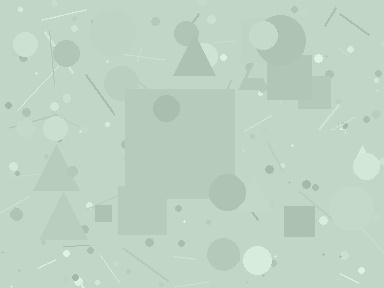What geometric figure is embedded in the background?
A square is embedded in the background.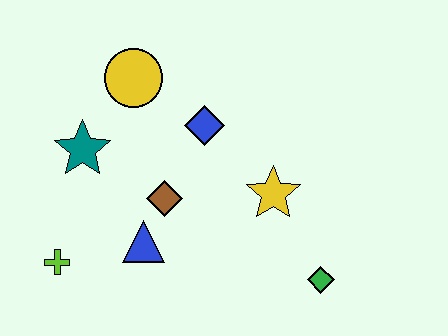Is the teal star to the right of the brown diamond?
No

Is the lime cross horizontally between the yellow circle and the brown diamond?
No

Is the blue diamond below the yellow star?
No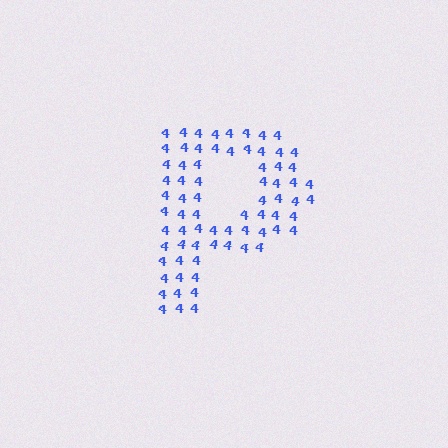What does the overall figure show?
The overall figure shows the letter P.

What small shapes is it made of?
It is made of small digit 4's.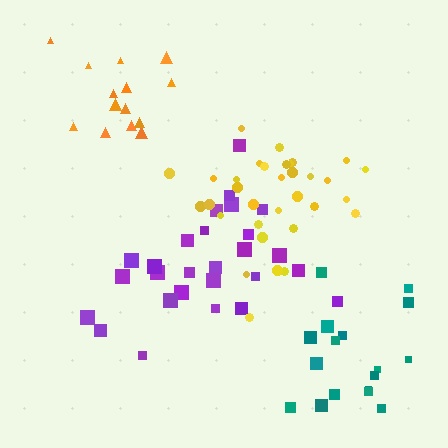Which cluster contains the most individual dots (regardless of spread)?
Yellow (33).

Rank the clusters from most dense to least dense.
yellow, teal, purple, orange.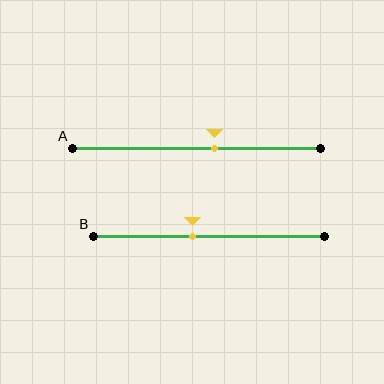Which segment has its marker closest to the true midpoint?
Segment B has its marker closest to the true midpoint.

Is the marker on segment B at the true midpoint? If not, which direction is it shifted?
No, the marker on segment B is shifted to the left by about 7% of the segment length.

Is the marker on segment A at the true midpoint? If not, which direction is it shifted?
No, the marker on segment A is shifted to the right by about 7% of the segment length.